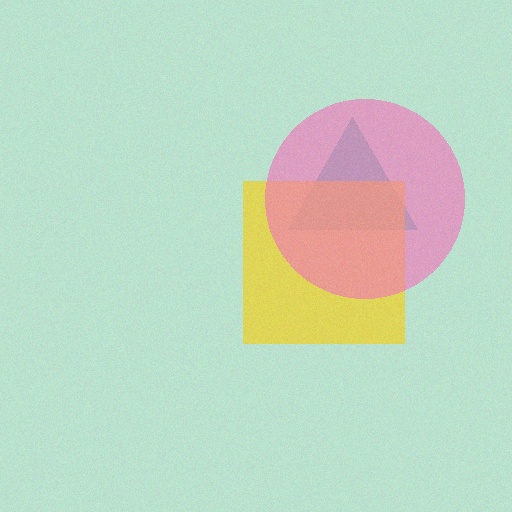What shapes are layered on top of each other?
The layered shapes are: a teal triangle, a yellow square, a pink circle.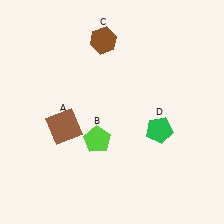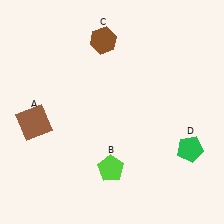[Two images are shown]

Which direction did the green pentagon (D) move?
The green pentagon (D) moved right.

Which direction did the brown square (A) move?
The brown square (A) moved left.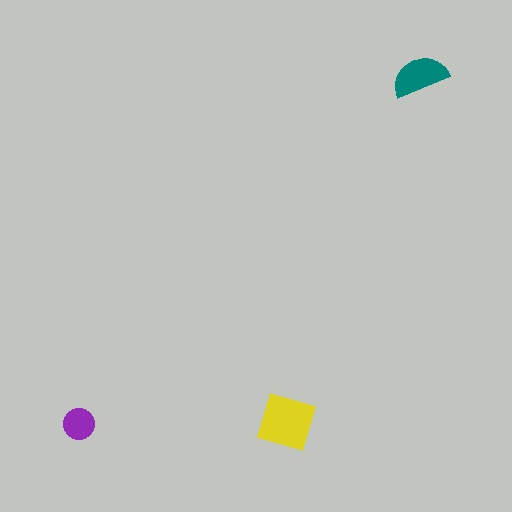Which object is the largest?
The yellow diamond.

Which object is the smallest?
The purple circle.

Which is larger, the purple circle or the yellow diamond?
The yellow diamond.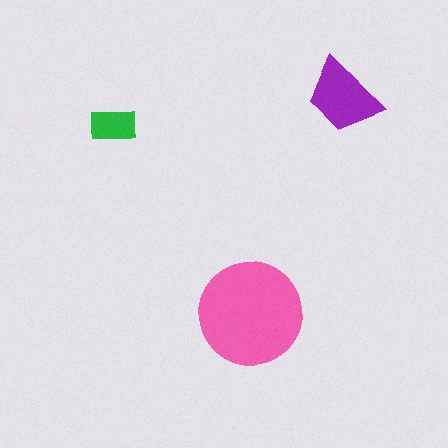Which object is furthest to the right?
The purple trapezoid is rightmost.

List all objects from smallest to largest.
The green rectangle, the purple trapezoid, the pink circle.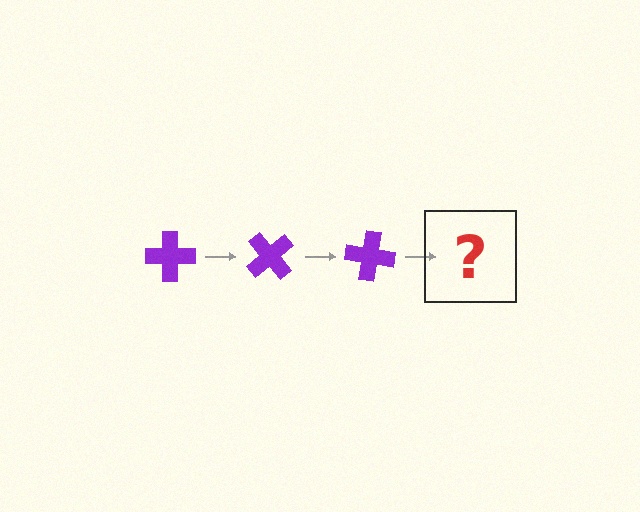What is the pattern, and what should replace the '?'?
The pattern is that the cross rotates 50 degrees each step. The '?' should be a purple cross rotated 150 degrees.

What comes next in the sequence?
The next element should be a purple cross rotated 150 degrees.